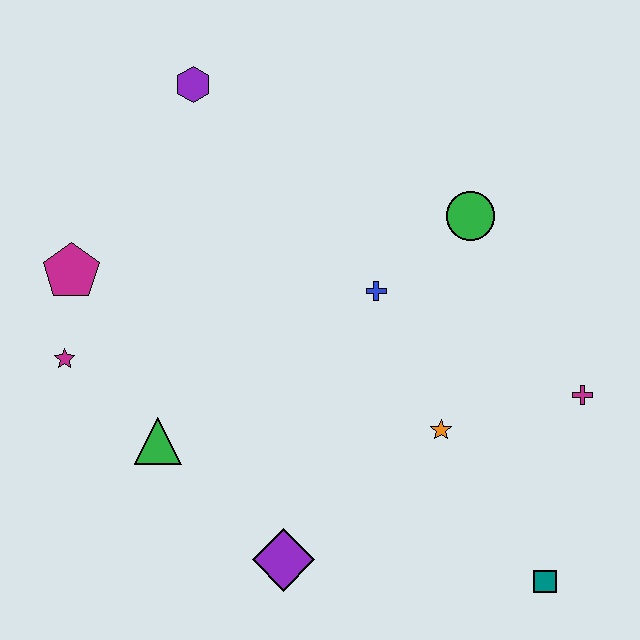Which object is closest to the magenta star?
The magenta pentagon is closest to the magenta star.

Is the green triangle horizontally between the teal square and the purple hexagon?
No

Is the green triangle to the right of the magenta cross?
No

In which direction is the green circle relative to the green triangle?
The green circle is to the right of the green triangle.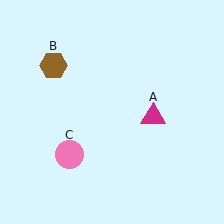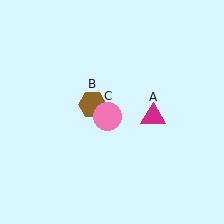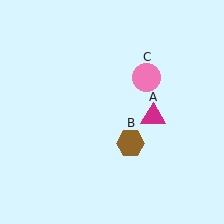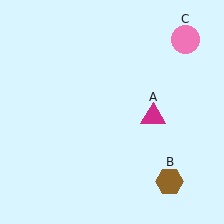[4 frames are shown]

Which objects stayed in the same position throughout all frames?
Magenta triangle (object A) remained stationary.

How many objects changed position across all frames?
2 objects changed position: brown hexagon (object B), pink circle (object C).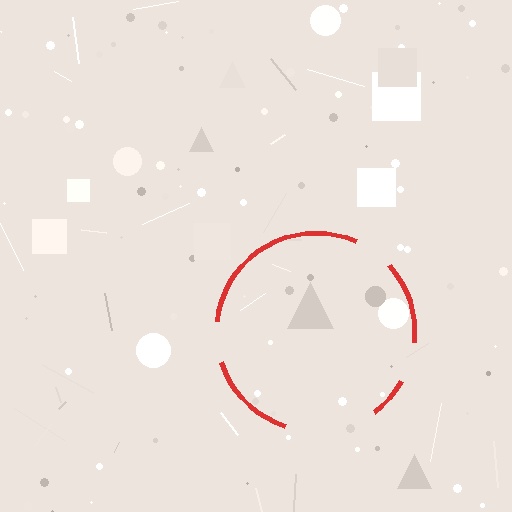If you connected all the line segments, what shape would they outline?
They would outline a circle.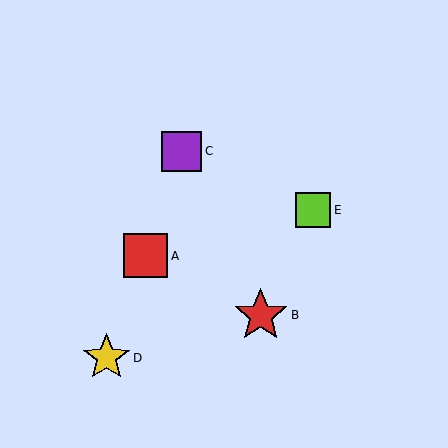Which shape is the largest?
The red star (labeled B) is the largest.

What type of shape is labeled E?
Shape E is a lime square.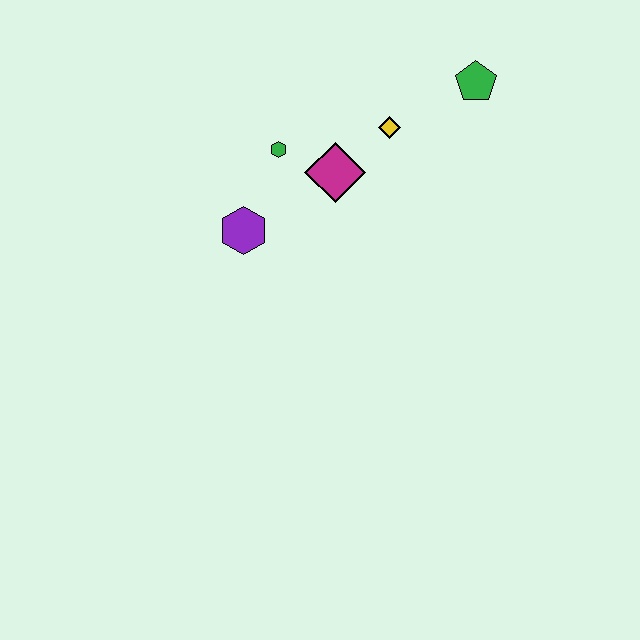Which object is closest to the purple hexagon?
The green hexagon is closest to the purple hexagon.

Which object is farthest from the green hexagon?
The green pentagon is farthest from the green hexagon.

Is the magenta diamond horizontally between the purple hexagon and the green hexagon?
No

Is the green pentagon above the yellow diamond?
Yes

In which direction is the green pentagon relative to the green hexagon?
The green pentagon is to the right of the green hexagon.